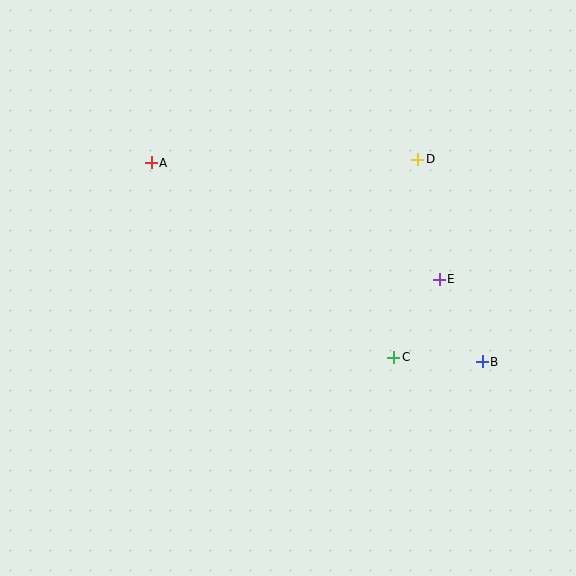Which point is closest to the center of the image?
Point C at (394, 357) is closest to the center.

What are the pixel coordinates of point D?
Point D is at (418, 159).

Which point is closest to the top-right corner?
Point D is closest to the top-right corner.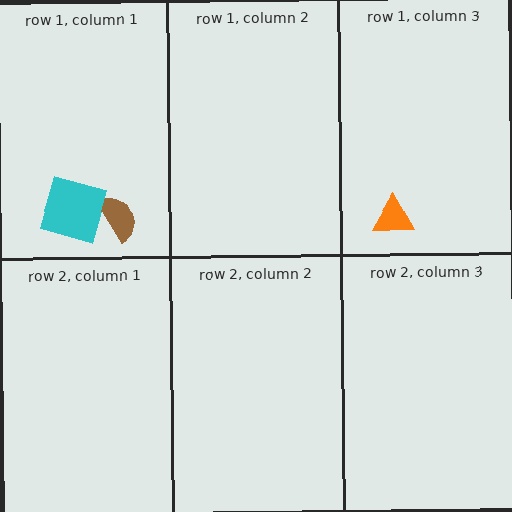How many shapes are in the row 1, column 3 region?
1.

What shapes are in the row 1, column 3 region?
The orange triangle.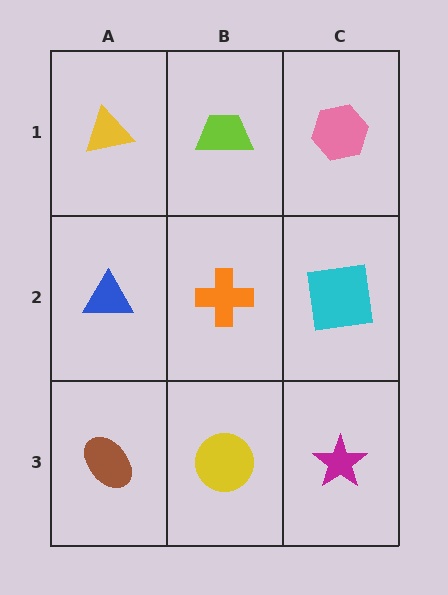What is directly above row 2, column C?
A pink hexagon.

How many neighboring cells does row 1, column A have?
2.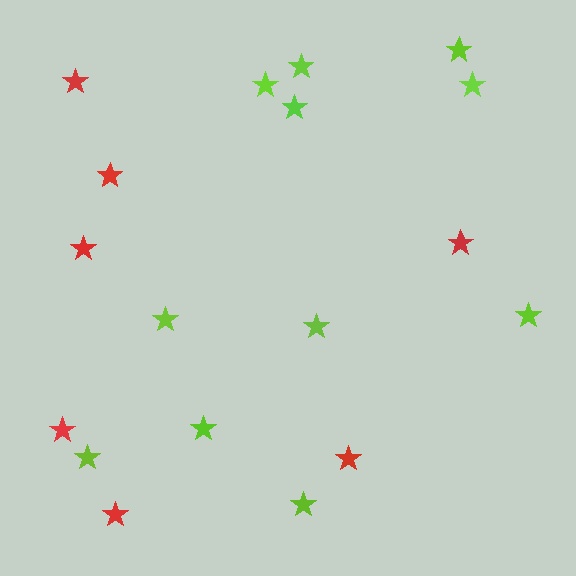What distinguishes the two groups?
There are 2 groups: one group of red stars (7) and one group of lime stars (11).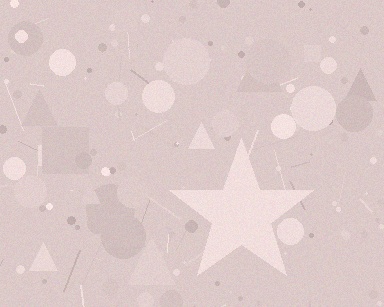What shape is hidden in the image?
A star is hidden in the image.